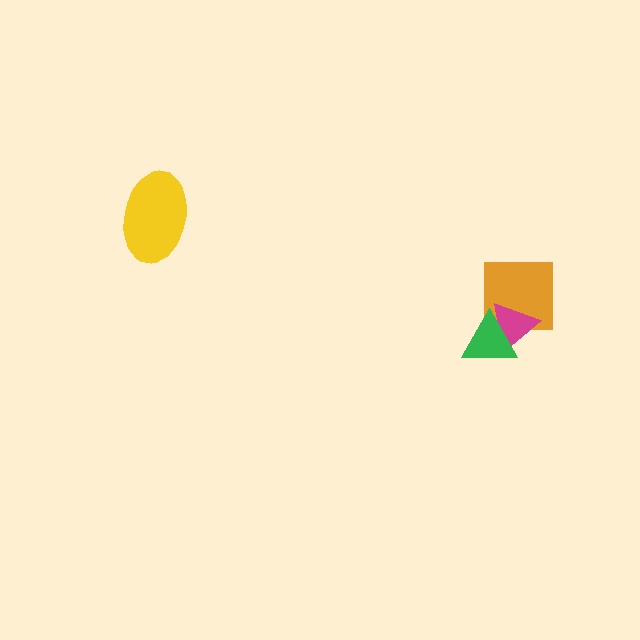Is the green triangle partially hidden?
No, no other shape covers it.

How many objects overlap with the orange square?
2 objects overlap with the orange square.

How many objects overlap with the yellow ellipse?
0 objects overlap with the yellow ellipse.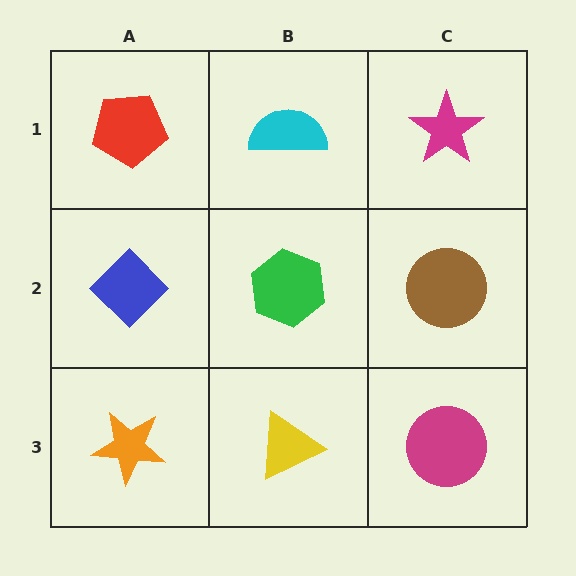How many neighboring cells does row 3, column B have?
3.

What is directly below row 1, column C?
A brown circle.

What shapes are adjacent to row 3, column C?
A brown circle (row 2, column C), a yellow triangle (row 3, column B).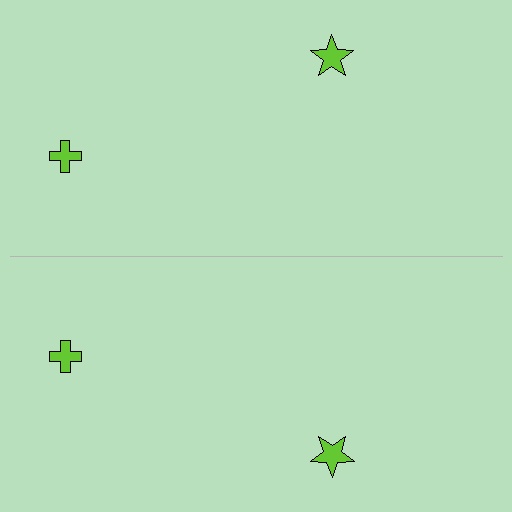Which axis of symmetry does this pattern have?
The pattern has a horizontal axis of symmetry running through the center of the image.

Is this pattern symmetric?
Yes, this pattern has bilateral (reflection) symmetry.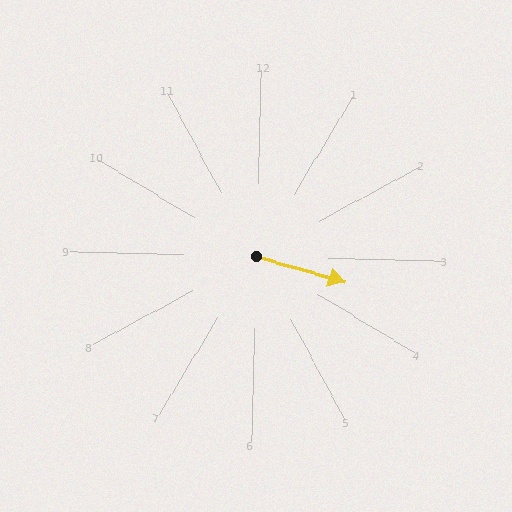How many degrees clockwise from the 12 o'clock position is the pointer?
Approximately 105 degrees.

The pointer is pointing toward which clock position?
Roughly 3 o'clock.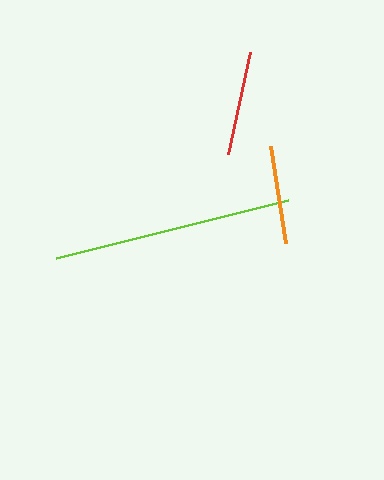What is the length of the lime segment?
The lime segment is approximately 239 pixels long.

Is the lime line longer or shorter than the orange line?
The lime line is longer than the orange line.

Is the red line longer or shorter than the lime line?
The lime line is longer than the red line.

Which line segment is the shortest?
The orange line is the shortest at approximately 98 pixels.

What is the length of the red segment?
The red segment is approximately 104 pixels long.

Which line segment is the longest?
The lime line is the longest at approximately 239 pixels.